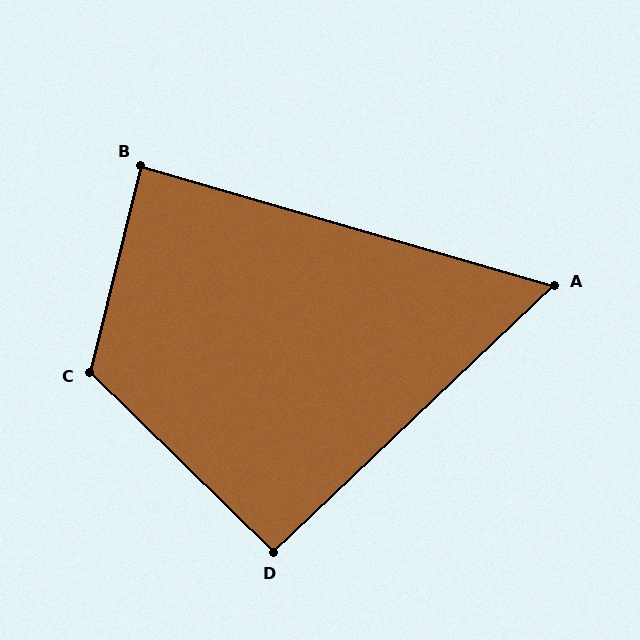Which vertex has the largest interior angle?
C, at approximately 120 degrees.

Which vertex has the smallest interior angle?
A, at approximately 60 degrees.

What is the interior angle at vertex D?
Approximately 92 degrees (approximately right).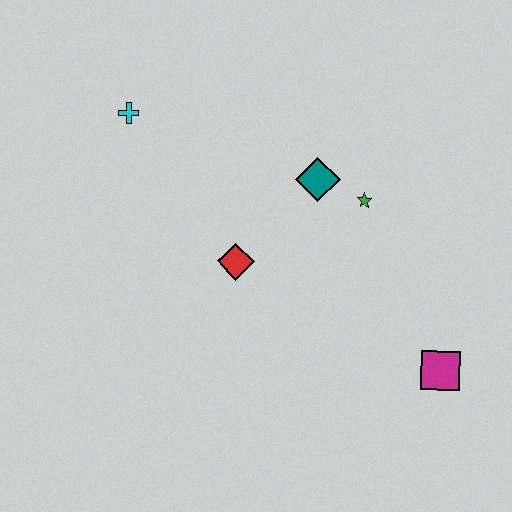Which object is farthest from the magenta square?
The cyan cross is farthest from the magenta square.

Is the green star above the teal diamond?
No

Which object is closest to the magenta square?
The green star is closest to the magenta square.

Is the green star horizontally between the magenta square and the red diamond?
Yes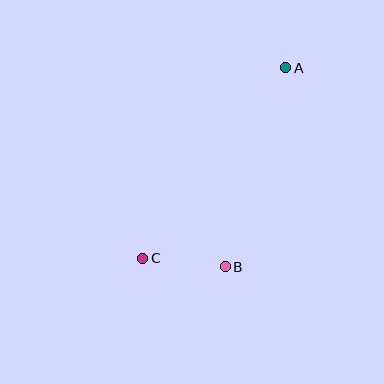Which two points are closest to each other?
Points B and C are closest to each other.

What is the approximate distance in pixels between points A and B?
The distance between A and B is approximately 208 pixels.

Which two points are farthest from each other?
Points A and C are farthest from each other.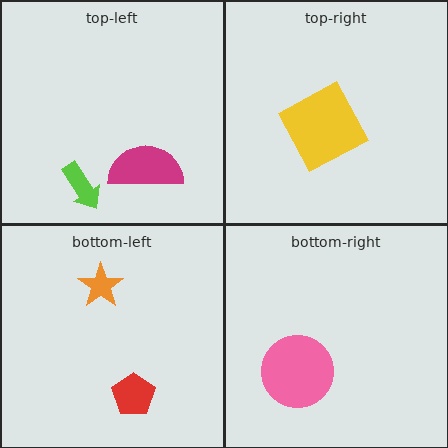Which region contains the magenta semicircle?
The top-left region.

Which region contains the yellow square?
The top-right region.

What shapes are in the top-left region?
The lime arrow, the magenta semicircle.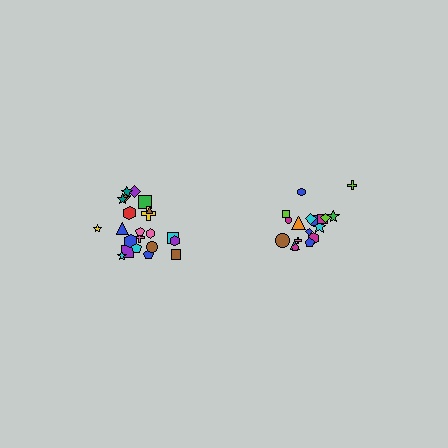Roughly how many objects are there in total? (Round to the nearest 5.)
Roughly 40 objects in total.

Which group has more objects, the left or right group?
The left group.